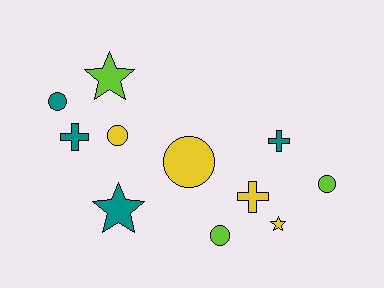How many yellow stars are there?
There is 1 yellow star.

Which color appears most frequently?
Teal, with 4 objects.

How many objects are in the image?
There are 11 objects.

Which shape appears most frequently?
Circle, with 5 objects.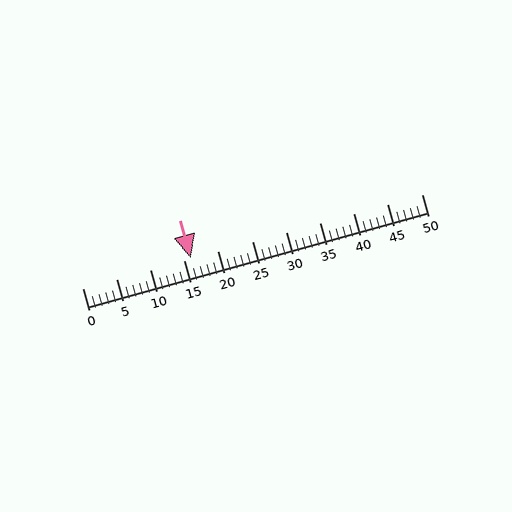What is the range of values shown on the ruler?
The ruler shows values from 0 to 50.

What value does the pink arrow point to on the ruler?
The pink arrow points to approximately 16.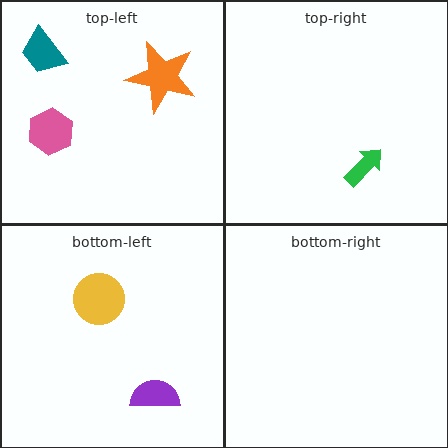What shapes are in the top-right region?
The green arrow.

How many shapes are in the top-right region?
1.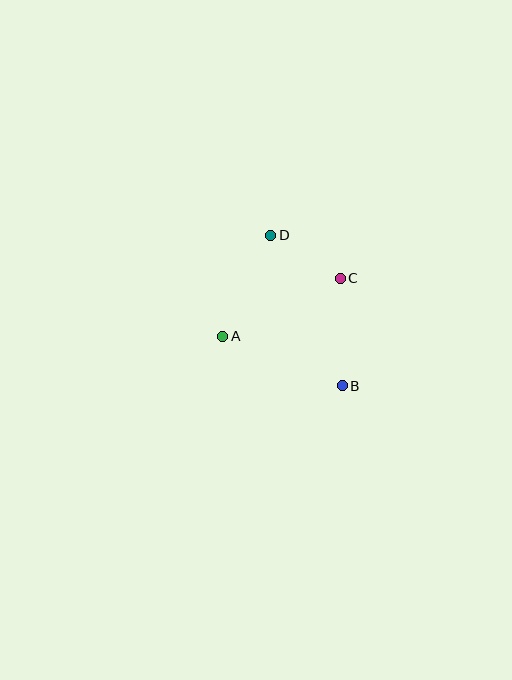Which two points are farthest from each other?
Points B and D are farthest from each other.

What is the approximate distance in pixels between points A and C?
The distance between A and C is approximately 132 pixels.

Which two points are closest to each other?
Points C and D are closest to each other.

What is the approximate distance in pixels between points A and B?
The distance between A and B is approximately 129 pixels.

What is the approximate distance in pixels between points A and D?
The distance between A and D is approximately 112 pixels.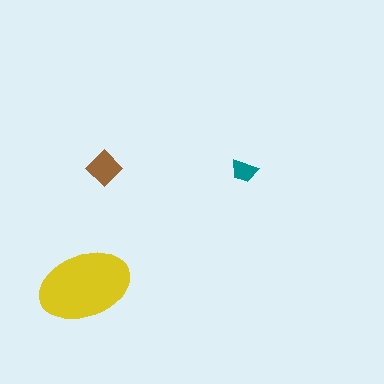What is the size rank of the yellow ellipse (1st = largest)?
1st.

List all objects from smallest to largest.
The teal trapezoid, the brown diamond, the yellow ellipse.